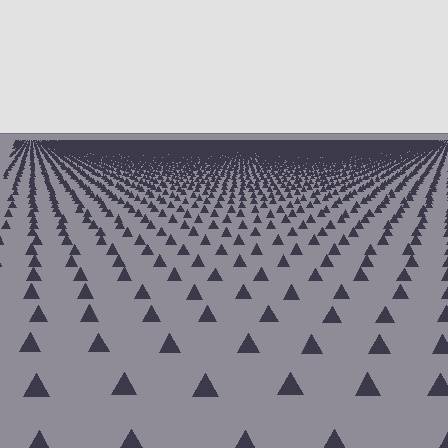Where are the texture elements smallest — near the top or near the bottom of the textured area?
Near the top.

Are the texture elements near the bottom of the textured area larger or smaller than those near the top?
Larger. Near the bottom, elements are closer to the viewer and appear at a bigger on-screen size.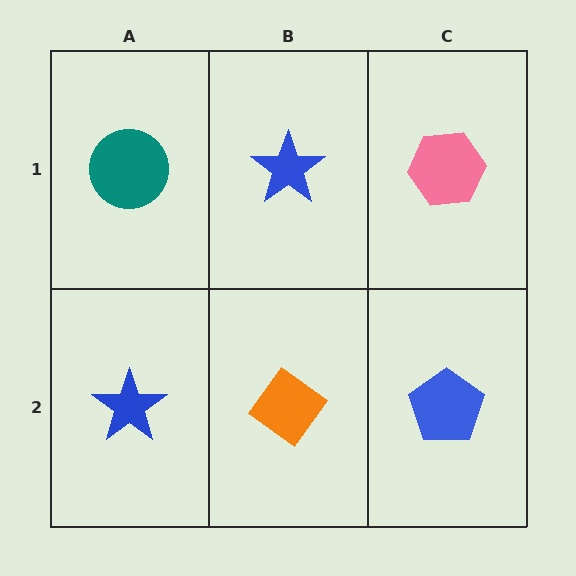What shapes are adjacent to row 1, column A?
A blue star (row 2, column A), a blue star (row 1, column B).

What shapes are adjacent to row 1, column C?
A blue pentagon (row 2, column C), a blue star (row 1, column B).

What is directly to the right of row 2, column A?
An orange diamond.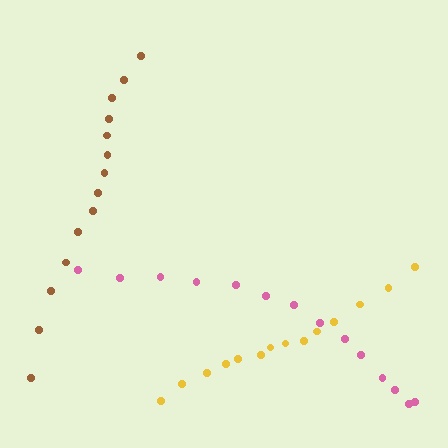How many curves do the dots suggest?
There are 3 distinct paths.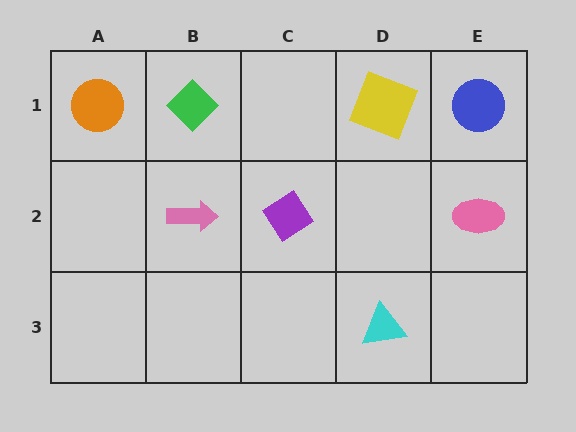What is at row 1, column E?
A blue circle.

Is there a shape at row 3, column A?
No, that cell is empty.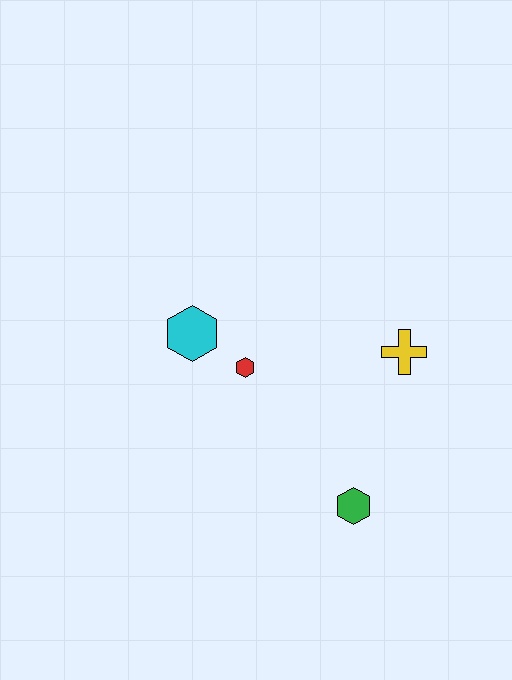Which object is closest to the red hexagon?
The cyan hexagon is closest to the red hexagon.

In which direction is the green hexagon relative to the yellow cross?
The green hexagon is below the yellow cross.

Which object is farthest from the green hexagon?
The cyan hexagon is farthest from the green hexagon.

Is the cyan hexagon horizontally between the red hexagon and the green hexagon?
No